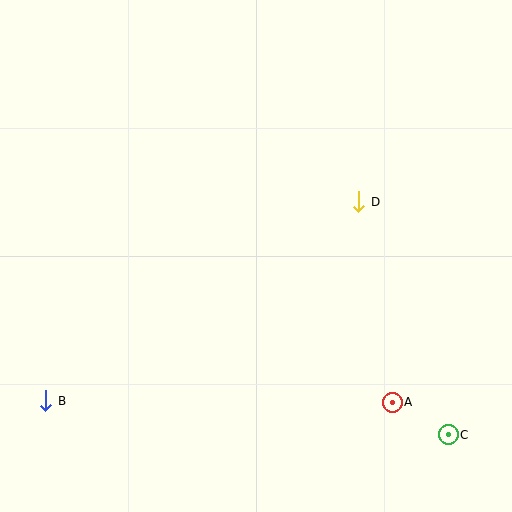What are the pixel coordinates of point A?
Point A is at (392, 402).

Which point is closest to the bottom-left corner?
Point B is closest to the bottom-left corner.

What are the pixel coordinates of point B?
Point B is at (46, 401).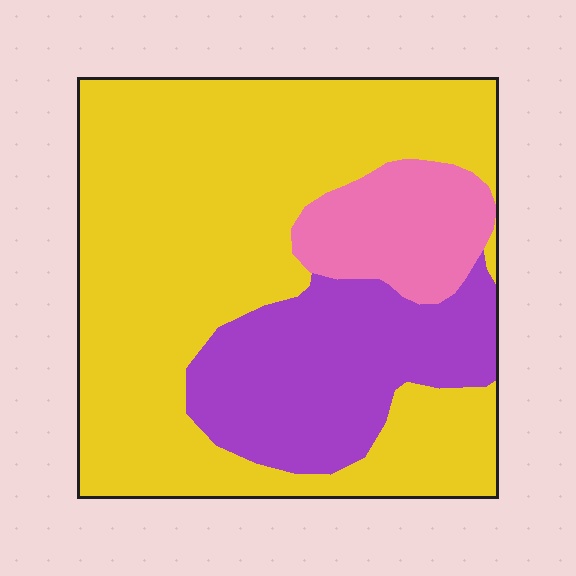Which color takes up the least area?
Pink, at roughly 10%.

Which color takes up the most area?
Yellow, at roughly 65%.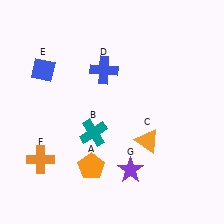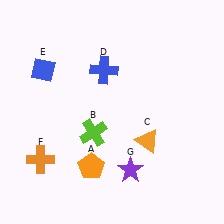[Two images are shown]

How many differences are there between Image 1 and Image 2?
There is 1 difference between the two images.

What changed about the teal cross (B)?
In Image 1, B is teal. In Image 2, it changed to lime.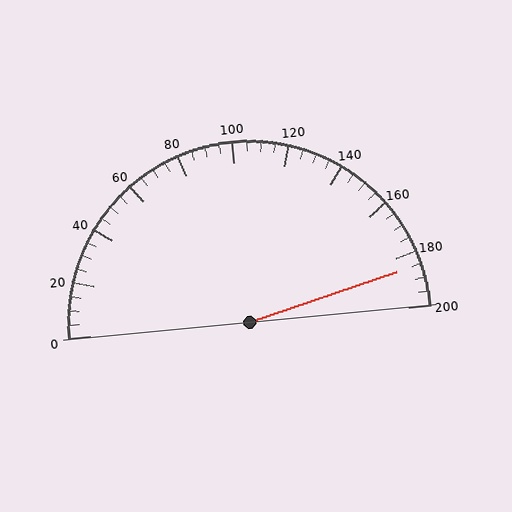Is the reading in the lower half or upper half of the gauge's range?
The reading is in the upper half of the range (0 to 200).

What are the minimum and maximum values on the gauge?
The gauge ranges from 0 to 200.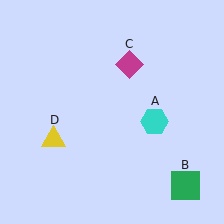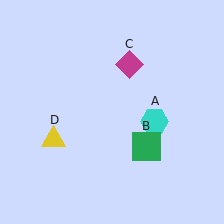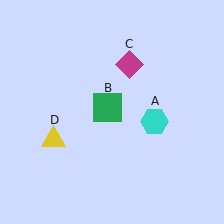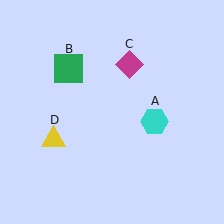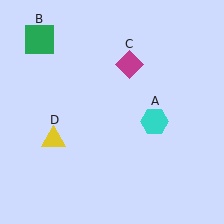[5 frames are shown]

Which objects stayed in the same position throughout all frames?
Cyan hexagon (object A) and magenta diamond (object C) and yellow triangle (object D) remained stationary.